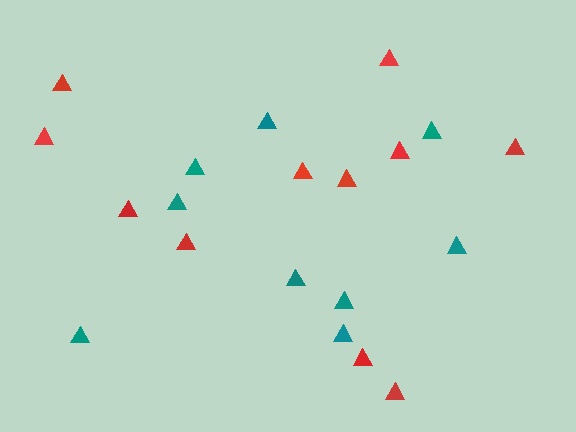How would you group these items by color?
There are 2 groups: one group of teal triangles (9) and one group of red triangles (11).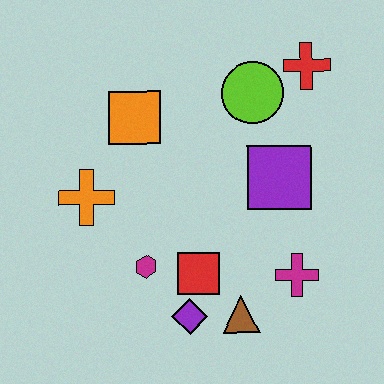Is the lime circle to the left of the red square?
No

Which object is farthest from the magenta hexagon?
The red cross is farthest from the magenta hexagon.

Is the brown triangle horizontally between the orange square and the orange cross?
No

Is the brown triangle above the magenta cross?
No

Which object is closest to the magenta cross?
The brown triangle is closest to the magenta cross.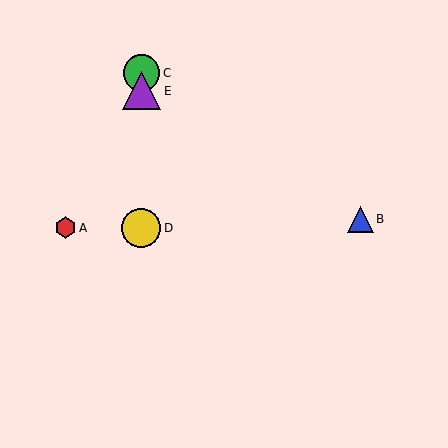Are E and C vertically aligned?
Yes, both are at x≈141.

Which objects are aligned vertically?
Objects C, D, E are aligned vertically.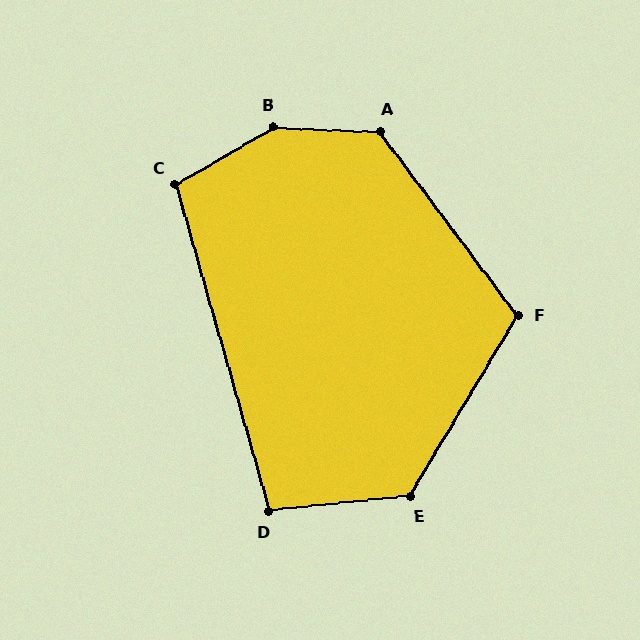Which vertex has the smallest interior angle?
D, at approximately 100 degrees.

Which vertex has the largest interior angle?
B, at approximately 148 degrees.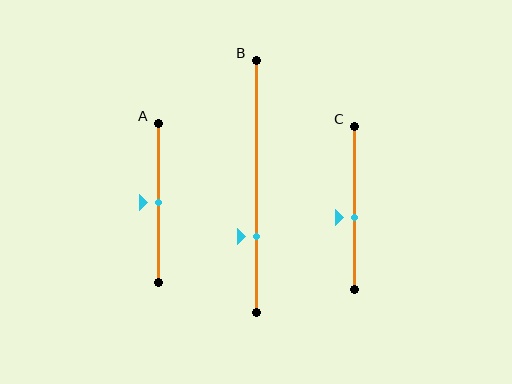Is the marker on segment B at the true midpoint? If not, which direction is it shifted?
No, the marker on segment B is shifted downward by about 20% of the segment length.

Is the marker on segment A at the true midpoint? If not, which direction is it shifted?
Yes, the marker on segment A is at the true midpoint.